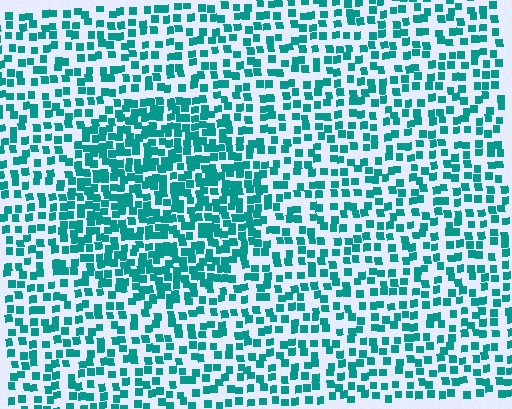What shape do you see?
I see a circle.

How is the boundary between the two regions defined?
The boundary is defined by a change in element density (approximately 1.8x ratio). All elements are the same color, size, and shape.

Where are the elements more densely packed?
The elements are more densely packed inside the circle boundary.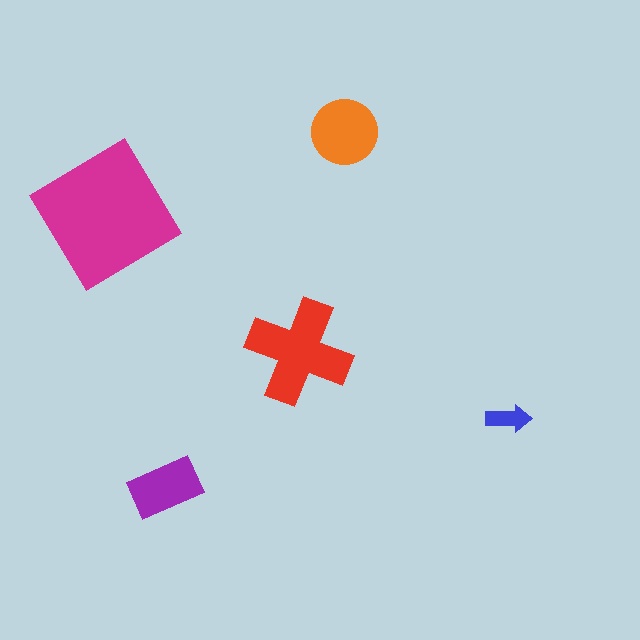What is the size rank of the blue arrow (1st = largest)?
5th.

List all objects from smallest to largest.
The blue arrow, the purple rectangle, the orange circle, the red cross, the magenta diamond.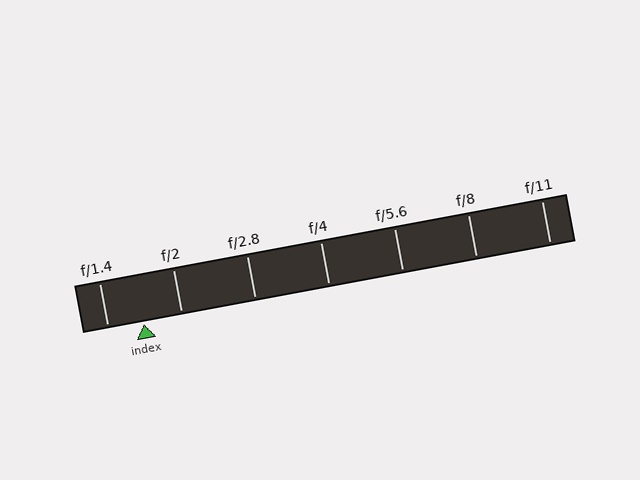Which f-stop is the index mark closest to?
The index mark is closest to f/1.4.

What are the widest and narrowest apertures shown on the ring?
The widest aperture shown is f/1.4 and the narrowest is f/11.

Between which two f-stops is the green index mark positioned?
The index mark is between f/1.4 and f/2.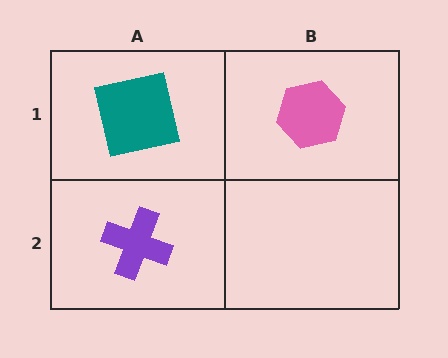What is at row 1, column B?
A pink hexagon.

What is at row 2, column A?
A purple cross.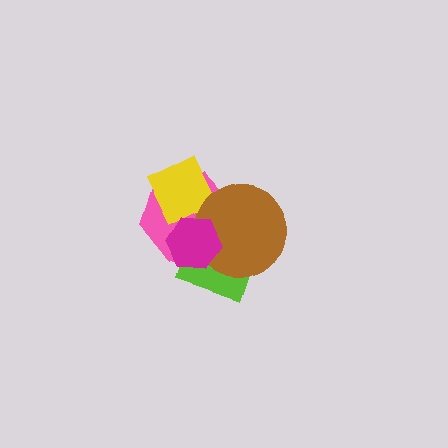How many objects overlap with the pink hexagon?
4 objects overlap with the pink hexagon.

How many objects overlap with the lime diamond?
3 objects overlap with the lime diamond.